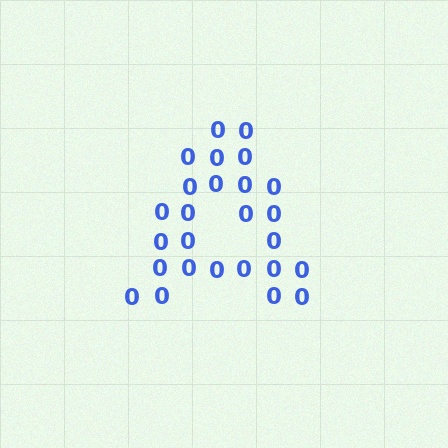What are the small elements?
The small elements are digit 0's.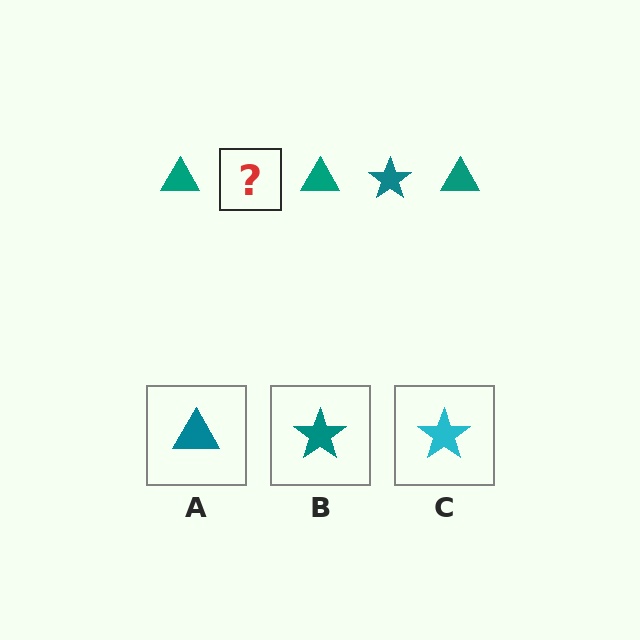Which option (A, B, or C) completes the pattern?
B.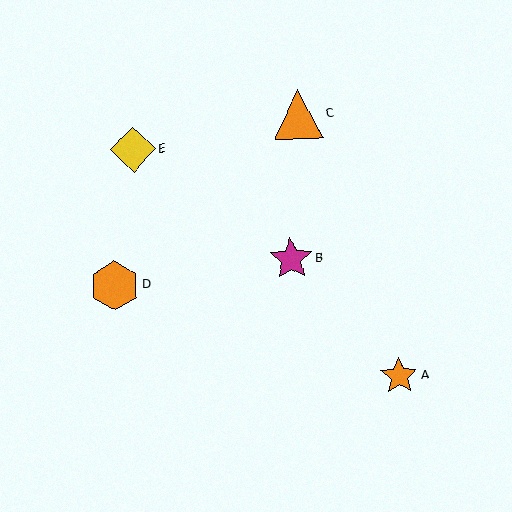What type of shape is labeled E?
Shape E is a yellow diamond.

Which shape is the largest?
The orange triangle (labeled C) is the largest.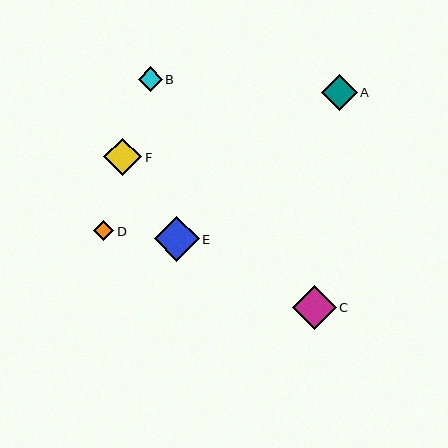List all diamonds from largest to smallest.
From largest to smallest: E, C, F, A, B, D.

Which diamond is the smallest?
Diamond D is the smallest with a size of approximately 20 pixels.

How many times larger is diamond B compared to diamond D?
Diamond B is approximately 1.2 times the size of diamond D.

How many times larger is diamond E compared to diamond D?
Diamond E is approximately 2.2 times the size of diamond D.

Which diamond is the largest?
Diamond E is the largest with a size of approximately 45 pixels.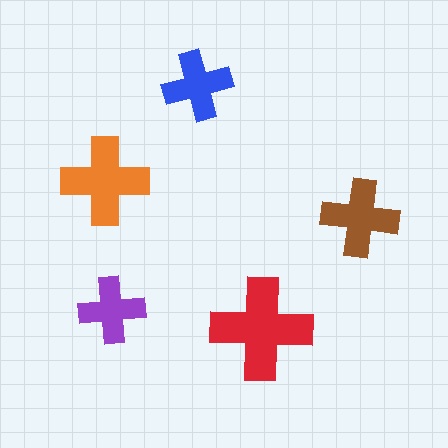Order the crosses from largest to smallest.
the red one, the orange one, the brown one, the blue one, the purple one.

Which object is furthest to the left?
The orange cross is leftmost.